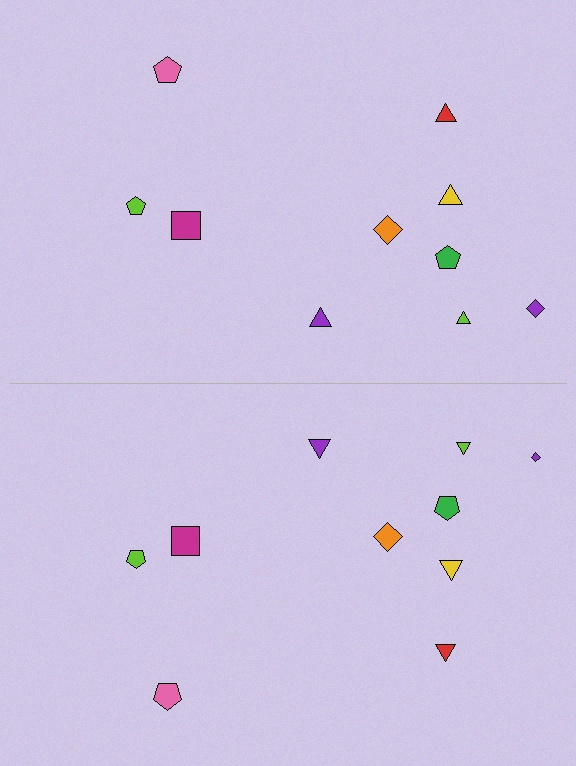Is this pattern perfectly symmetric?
No, the pattern is not perfectly symmetric. The purple diamond on the bottom side has a different size than its mirror counterpart.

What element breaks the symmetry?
The purple diamond on the bottom side has a different size than its mirror counterpart.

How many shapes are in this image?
There are 20 shapes in this image.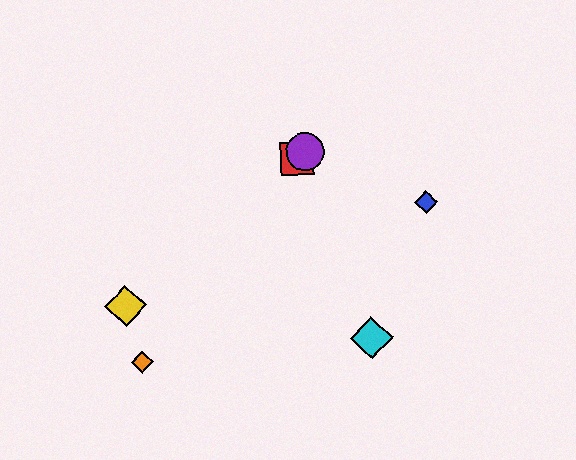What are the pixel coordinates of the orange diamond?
The orange diamond is at (142, 362).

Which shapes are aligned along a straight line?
The red square, the green circle, the yellow diamond, the purple circle are aligned along a straight line.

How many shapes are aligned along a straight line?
4 shapes (the red square, the green circle, the yellow diamond, the purple circle) are aligned along a straight line.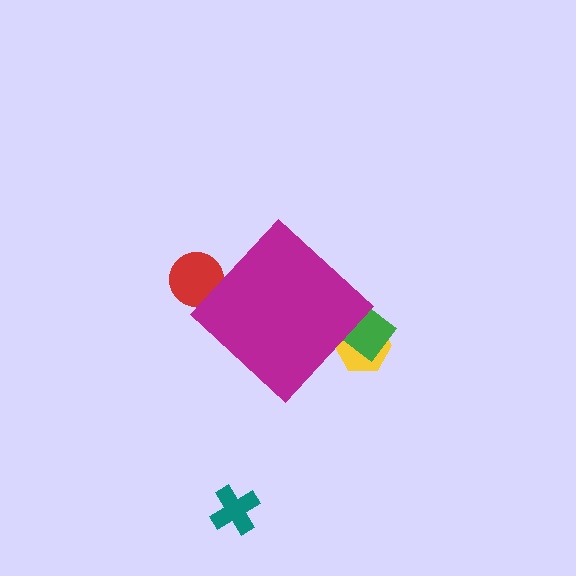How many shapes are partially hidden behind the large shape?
3 shapes are partially hidden.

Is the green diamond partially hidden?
Yes, the green diamond is partially hidden behind the magenta diamond.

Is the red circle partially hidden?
Yes, the red circle is partially hidden behind the magenta diamond.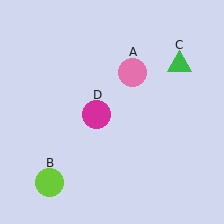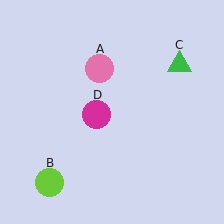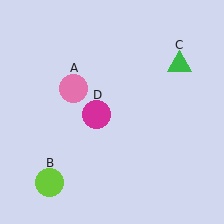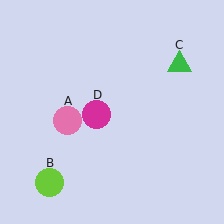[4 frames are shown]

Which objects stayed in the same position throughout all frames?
Lime circle (object B) and green triangle (object C) and magenta circle (object D) remained stationary.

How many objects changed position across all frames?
1 object changed position: pink circle (object A).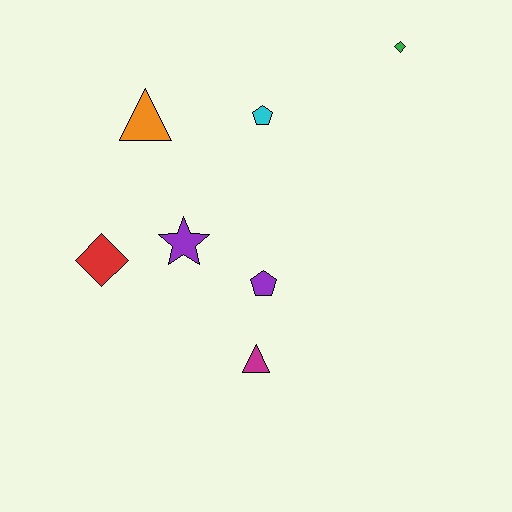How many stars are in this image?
There is 1 star.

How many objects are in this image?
There are 7 objects.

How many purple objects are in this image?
There are 2 purple objects.